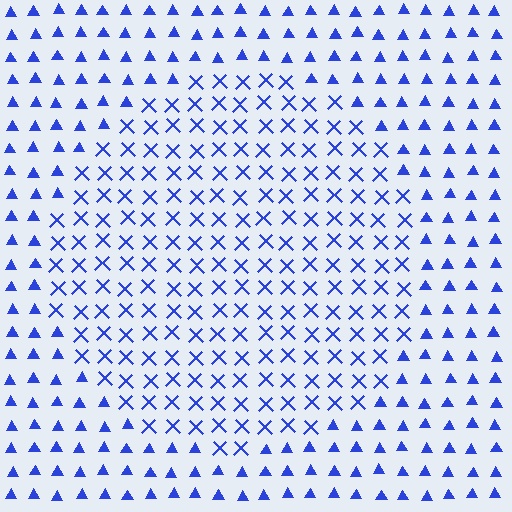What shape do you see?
I see a circle.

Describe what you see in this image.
The image is filled with small blue elements arranged in a uniform grid. A circle-shaped region contains X marks, while the surrounding area contains triangles. The boundary is defined purely by the change in element shape.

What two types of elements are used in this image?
The image uses X marks inside the circle region and triangles outside it.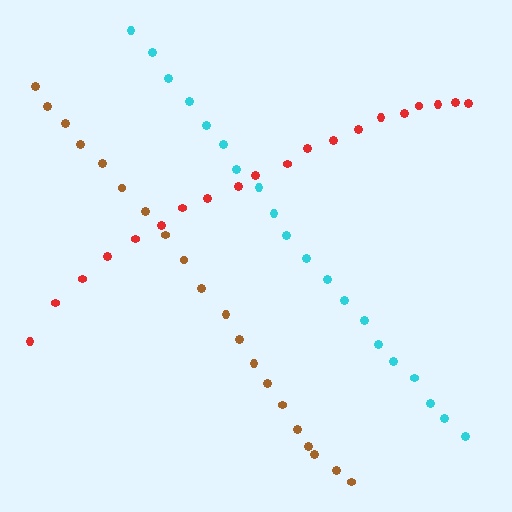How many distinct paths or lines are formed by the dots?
There are 3 distinct paths.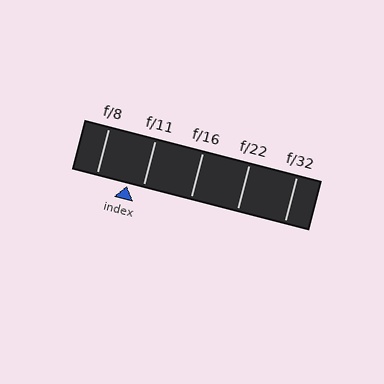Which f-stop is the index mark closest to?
The index mark is closest to f/11.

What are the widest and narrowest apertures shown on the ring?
The widest aperture shown is f/8 and the narrowest is f/32.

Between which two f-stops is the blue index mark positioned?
The index mark is between f/8 and f/11.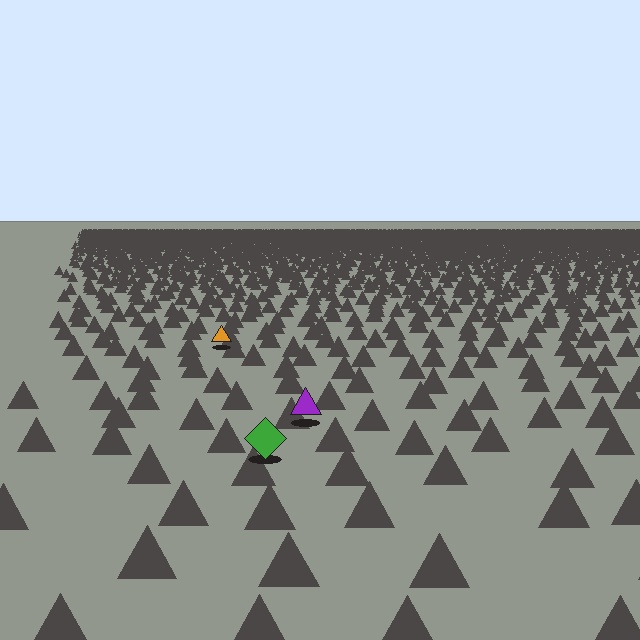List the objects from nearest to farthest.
From nearest to farthest: the green diamond, the purple triangle, the orange triangle.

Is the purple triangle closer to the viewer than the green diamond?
No. The green diamond is closer — you can tell from the texture gradient: the ground texture is coarser near it.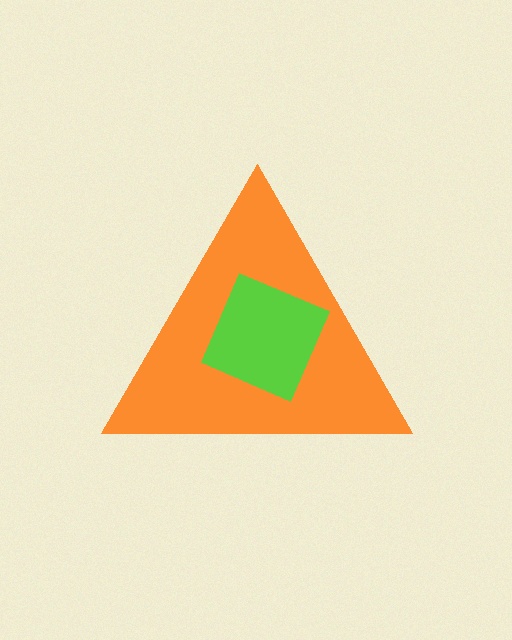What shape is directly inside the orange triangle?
The lime diamond.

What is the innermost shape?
The lime diamond.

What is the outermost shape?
The orange triangle.